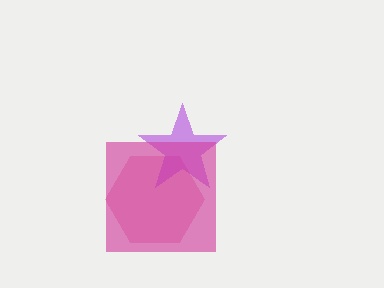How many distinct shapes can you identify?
There are 3 distinct shapes: a pink hexagon, a purple star, a magenta square.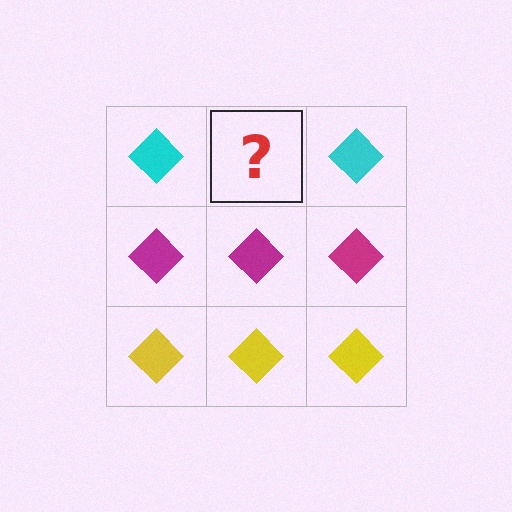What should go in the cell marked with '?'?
The missing cell should contain a cyan diamond.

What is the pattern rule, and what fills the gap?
The rule is that each row has a consistent color. The gap should be filled with a cyan diamond.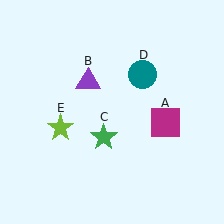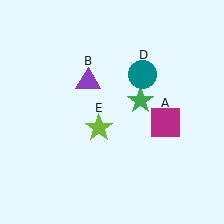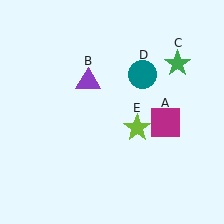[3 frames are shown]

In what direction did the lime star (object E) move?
The lime star (object E) moved right.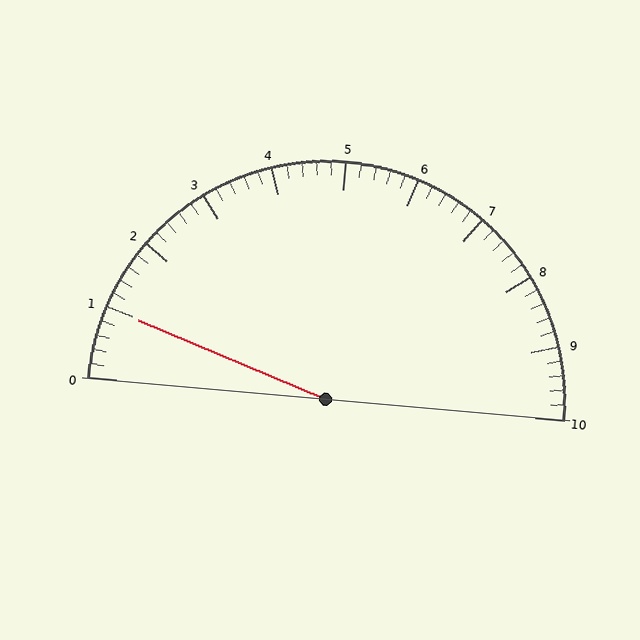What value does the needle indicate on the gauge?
The needle indicates approximately 1.0.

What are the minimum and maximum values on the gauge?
The gauge ranges from 0 to 10.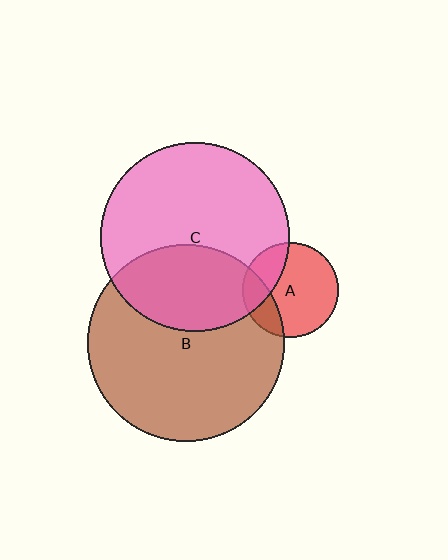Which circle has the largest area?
Circle B (brown).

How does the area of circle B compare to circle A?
Approximately 4.2 times.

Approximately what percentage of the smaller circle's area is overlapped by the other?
Approximately 25%.